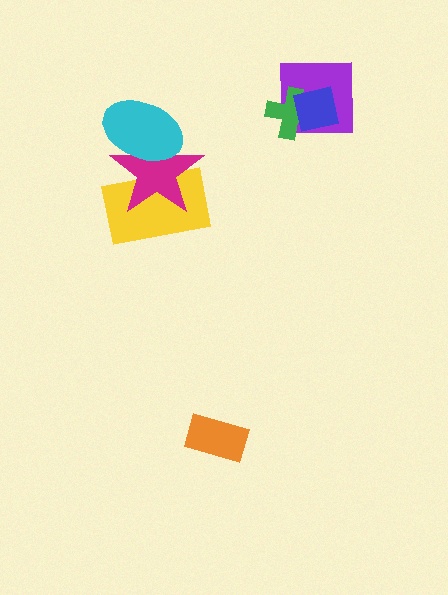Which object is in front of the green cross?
The blue square is in front of the green cross.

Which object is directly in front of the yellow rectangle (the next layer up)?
The magenta star is directly in front of the yellow rectangle.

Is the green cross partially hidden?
Yes, it is partially covered by another shape.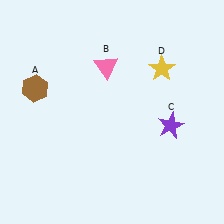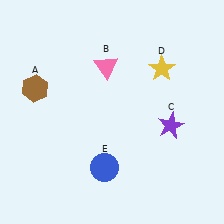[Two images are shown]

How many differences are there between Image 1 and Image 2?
There is 1 difference between the two images.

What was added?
A blue circle (E) was added in Image 2.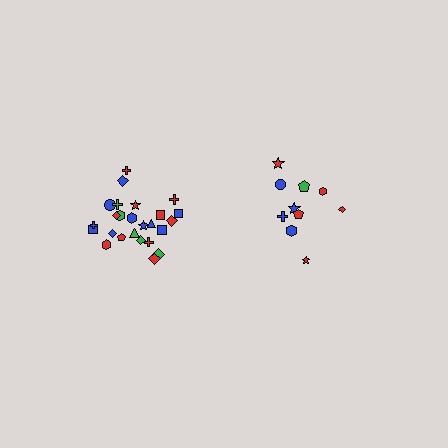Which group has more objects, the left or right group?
The left group.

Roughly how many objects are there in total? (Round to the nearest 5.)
Roughly 35 objects in total.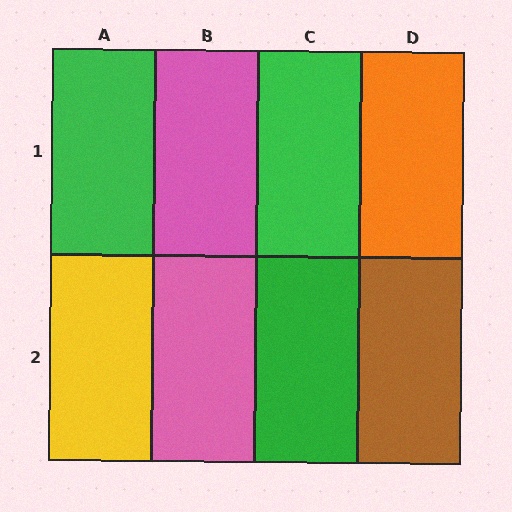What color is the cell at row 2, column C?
Green.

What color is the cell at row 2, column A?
Yellow.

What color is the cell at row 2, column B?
Pink.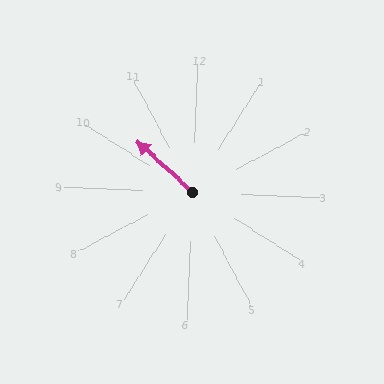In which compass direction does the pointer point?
Northwest.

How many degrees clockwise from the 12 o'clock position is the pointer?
Approximately 310 degrees.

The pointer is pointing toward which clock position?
Roughly 10 o'clock.